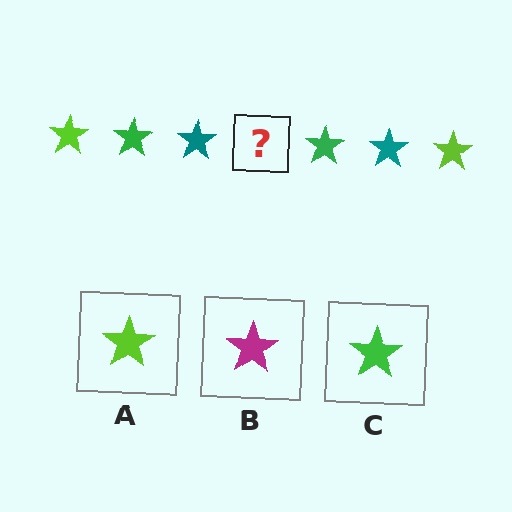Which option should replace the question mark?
Option A.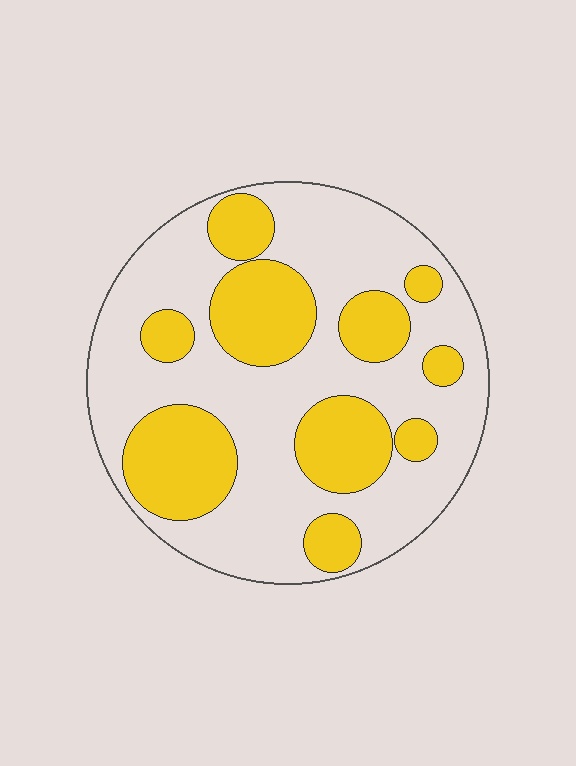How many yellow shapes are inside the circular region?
10.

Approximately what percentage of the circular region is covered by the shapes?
Approximately 35%.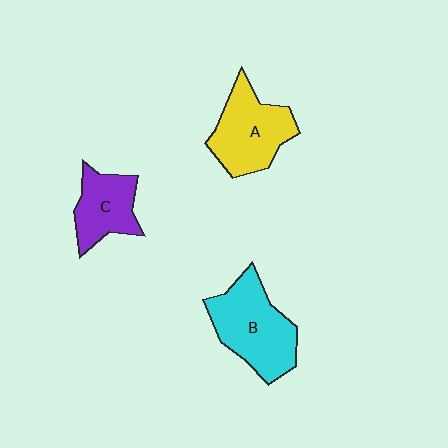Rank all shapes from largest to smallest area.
From largest to smallest: B (cyan), A (yellow), C (purple).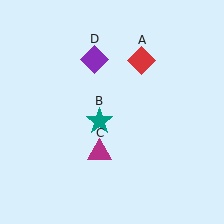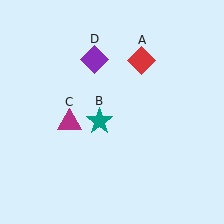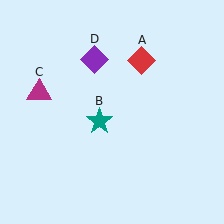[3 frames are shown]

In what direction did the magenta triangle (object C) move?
The magenta triangle (object C) moved up and to the left.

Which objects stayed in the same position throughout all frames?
Red diamond (object A) and teal star (object B) and purple diamond (object D) remained stationary.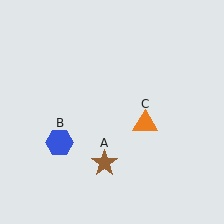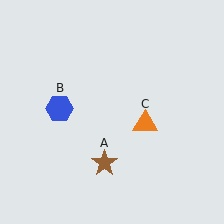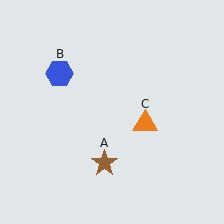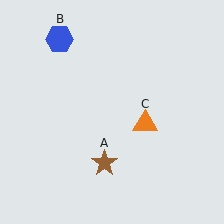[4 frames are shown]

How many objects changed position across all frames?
1 object changed position: blue hexagon (object B).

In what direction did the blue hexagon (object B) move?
The blue hexagon (object B) moved up.